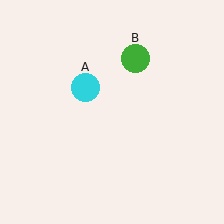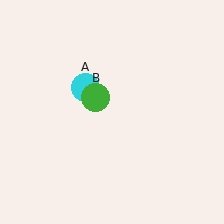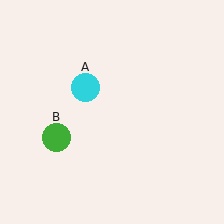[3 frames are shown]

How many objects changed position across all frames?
1 object changed position: green circle (object B).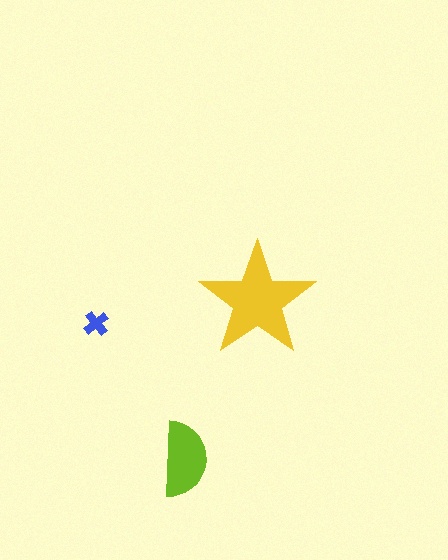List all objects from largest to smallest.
The yellow star, the lime semicircle, the blue cross.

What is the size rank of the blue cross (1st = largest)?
3rd.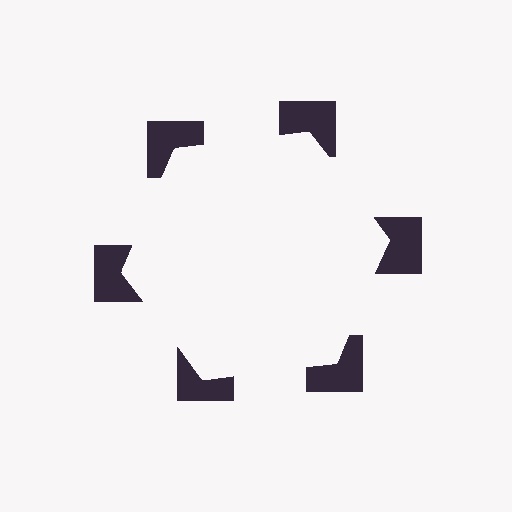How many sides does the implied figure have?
6 sides.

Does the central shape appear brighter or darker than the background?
It typically appears slightly brighter than the background, even though no actual brightness change is drawn.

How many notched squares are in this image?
There are 6 — one at each vertex of the illusory hexagon.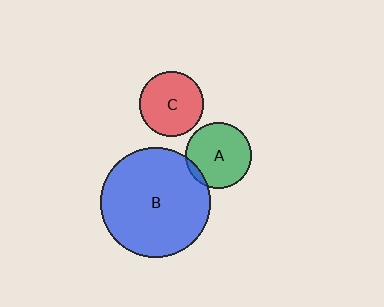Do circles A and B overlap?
Yes.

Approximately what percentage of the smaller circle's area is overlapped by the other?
Approximately 5%.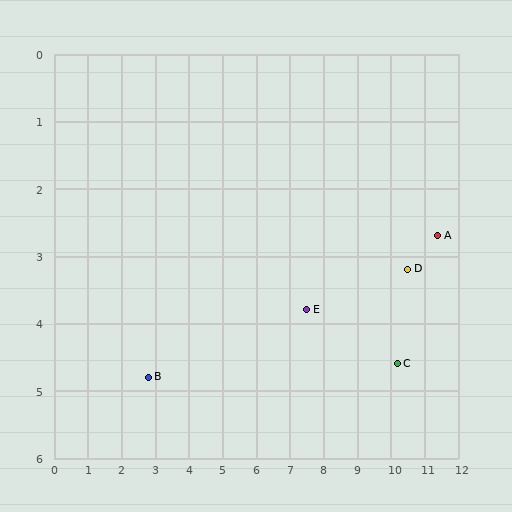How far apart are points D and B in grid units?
Points D and B are about 7.9 grid units apart.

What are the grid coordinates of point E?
Point E is at approximately (7.5, 3.8).